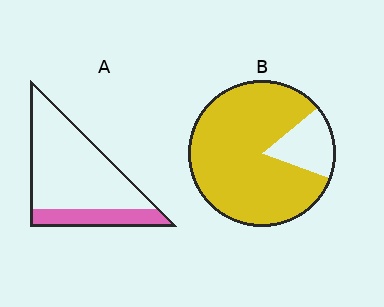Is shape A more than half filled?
No.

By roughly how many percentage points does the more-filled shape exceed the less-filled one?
By roughly 60 percentage points (B over A).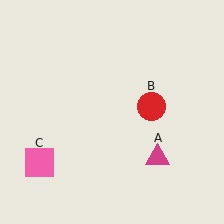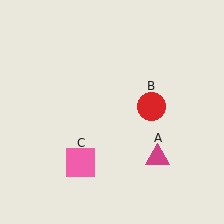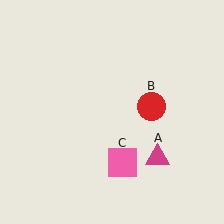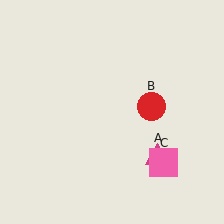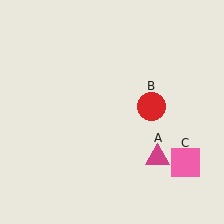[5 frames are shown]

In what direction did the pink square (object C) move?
The pink square (object C) moved right.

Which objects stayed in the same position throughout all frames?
Magenta triangle (object A) and red circle (object B) remained stationary.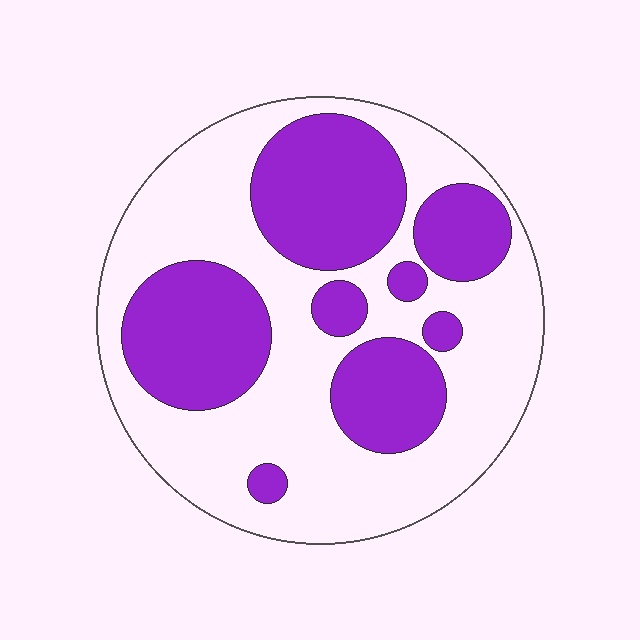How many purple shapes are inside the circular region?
8.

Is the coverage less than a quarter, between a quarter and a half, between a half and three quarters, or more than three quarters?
Between a quarter and a half.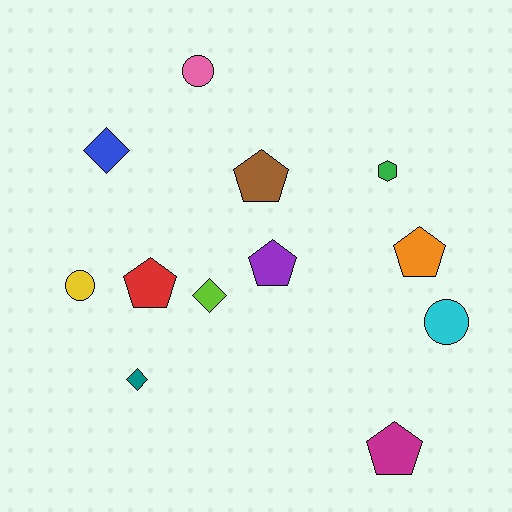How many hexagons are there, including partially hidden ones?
There is 1 hexagon.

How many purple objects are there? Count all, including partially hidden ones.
There is 1 purple object.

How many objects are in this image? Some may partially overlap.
There are 12 objects.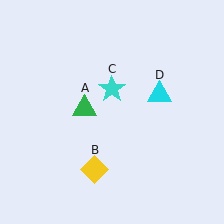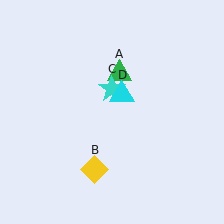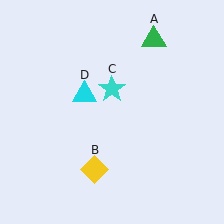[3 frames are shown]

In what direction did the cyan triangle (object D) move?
The cyan triangle (object D) moved left.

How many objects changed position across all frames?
2 objects changed position: green triangle (object A), cyan triangle (object D).